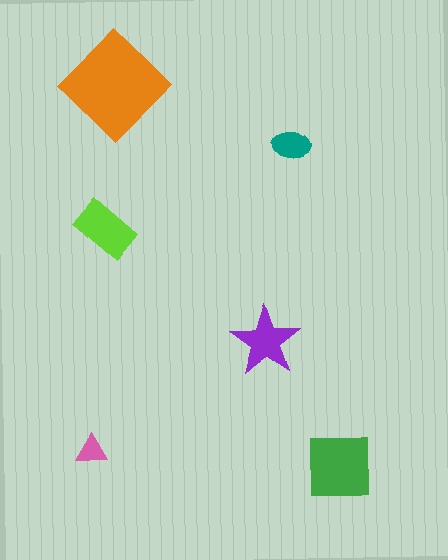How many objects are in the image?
There are 6 objects in the image.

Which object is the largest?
The orange diamond.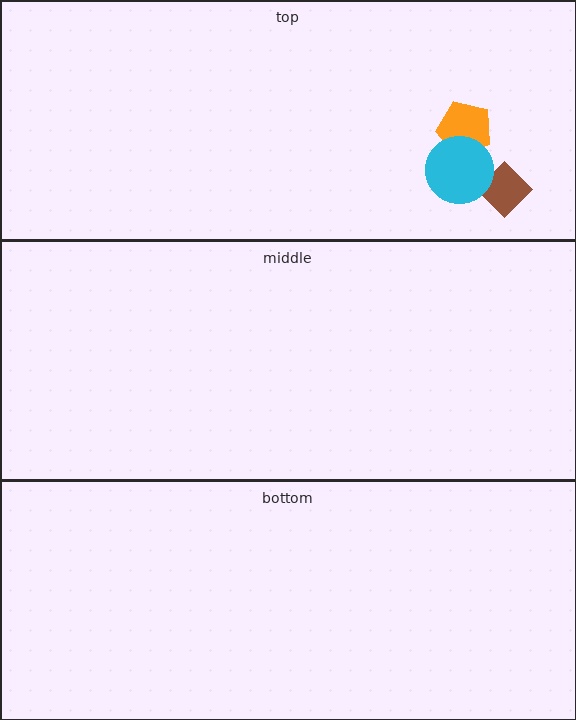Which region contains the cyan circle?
The top region.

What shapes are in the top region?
The brown diamond, the orange pentagon, the cyan circle.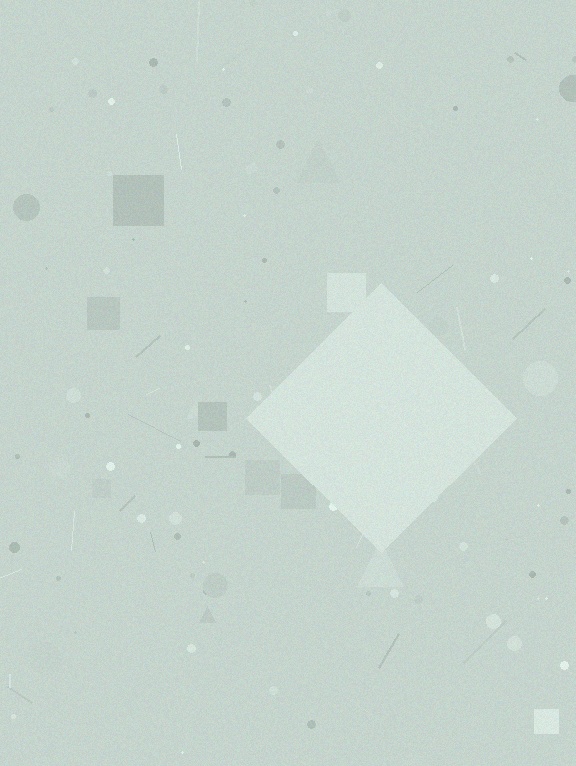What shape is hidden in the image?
A diamond is hidden in the image.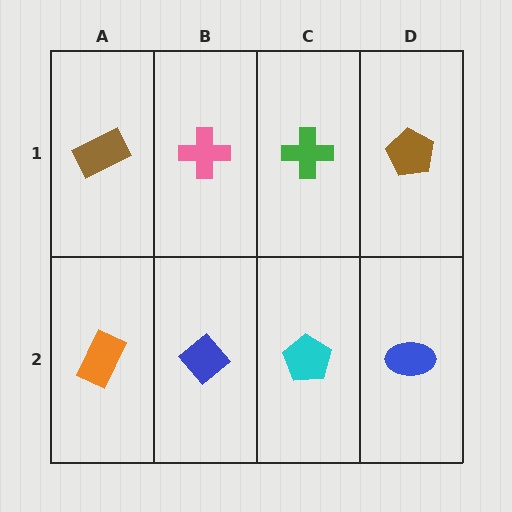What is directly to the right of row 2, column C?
A blue ellipse.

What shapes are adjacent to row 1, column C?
A cyan pentagon (row 2, column C), a pink cross (row 1, column B), a brown pentagon (row 1, column D).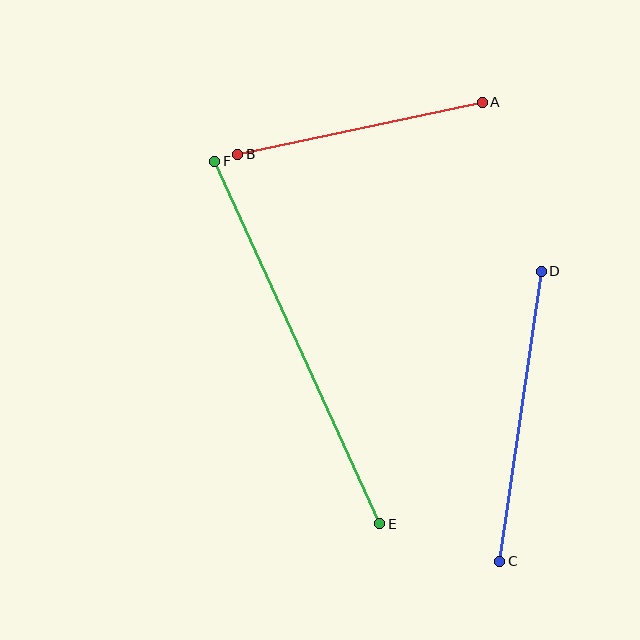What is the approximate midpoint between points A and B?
The midpoint is at approximately (360, 128) pixels.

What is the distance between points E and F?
The distance is approximately 398 pixels.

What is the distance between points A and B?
The distance is approximately 250 pixels.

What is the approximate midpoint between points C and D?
The midpoint is at approximately (520, 416) pixels.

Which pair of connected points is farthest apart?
Points E and F are farthest apart.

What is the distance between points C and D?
The distance is approximately 293 pixels.